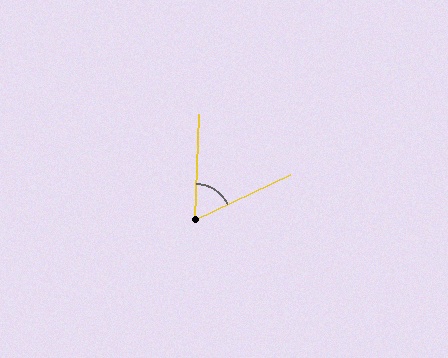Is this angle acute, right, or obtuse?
It is acute.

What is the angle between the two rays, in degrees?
Approximately 63 degrees.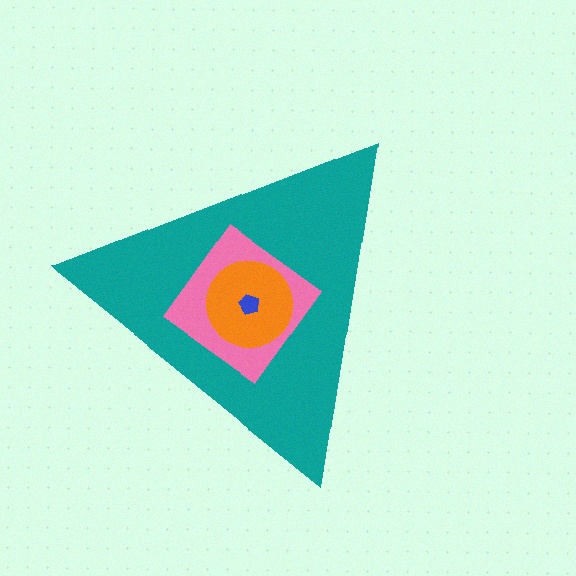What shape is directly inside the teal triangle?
The pink diamond.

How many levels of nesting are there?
4.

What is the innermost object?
The blue pentagon.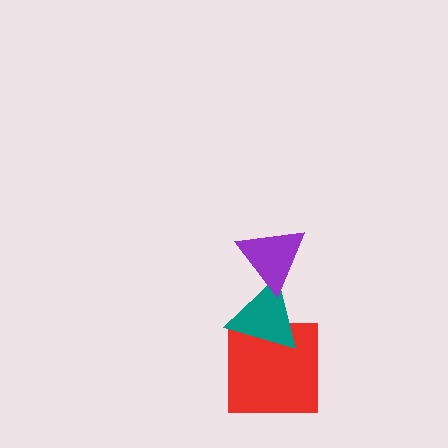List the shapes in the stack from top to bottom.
From top to bottom: the purple triangle, the teal triangle, the red square.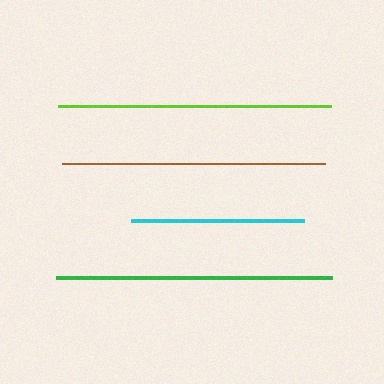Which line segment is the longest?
The green line is the longest at approximately 276 pixels.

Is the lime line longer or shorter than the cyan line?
The lime line is longer than the cyan line.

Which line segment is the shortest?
The cyan line is the shortest at approximately 174 pixels.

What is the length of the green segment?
The green segment is approximately 276 pixels long.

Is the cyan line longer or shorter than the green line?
The green line is longer than the cyan line.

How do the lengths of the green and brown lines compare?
The green and brown lines are approximately the same length.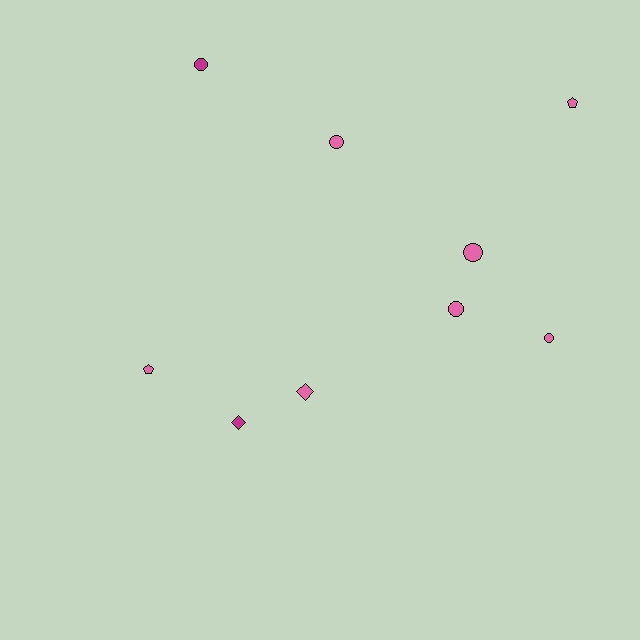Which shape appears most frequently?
Circle, with 5 objects.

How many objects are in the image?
There are 9 objects.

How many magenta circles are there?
There is 1 magenta circle.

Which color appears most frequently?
Pink, with 7 objects.